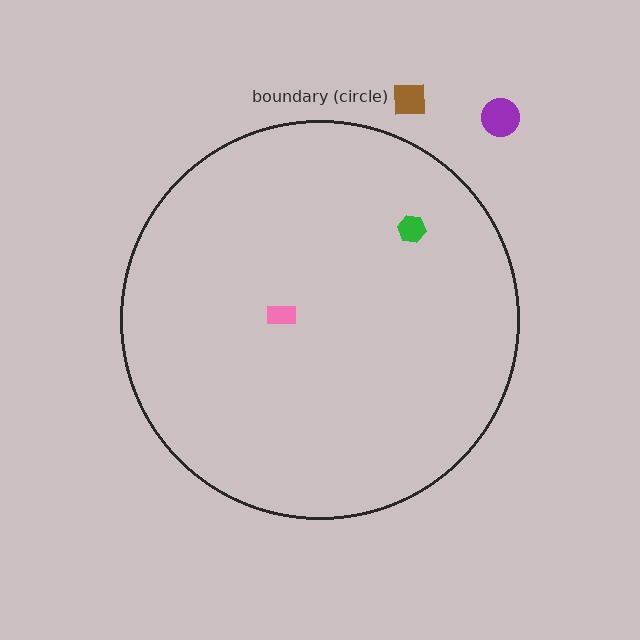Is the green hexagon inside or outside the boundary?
Inside.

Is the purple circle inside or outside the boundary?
Outside.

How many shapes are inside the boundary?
2 inside, 2 outside.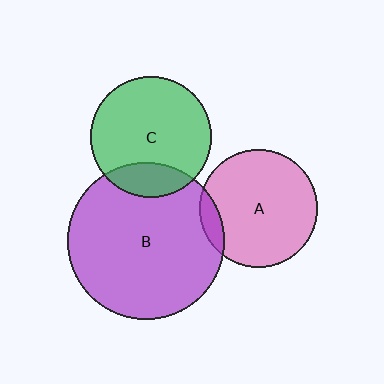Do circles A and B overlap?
Yes.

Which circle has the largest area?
Circle B (purple).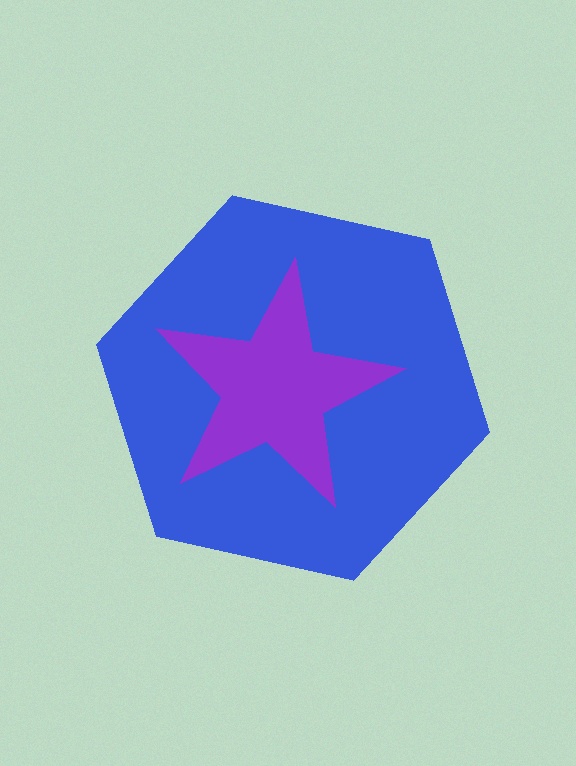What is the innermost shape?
The purple star.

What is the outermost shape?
The blue hexagon.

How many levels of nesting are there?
2.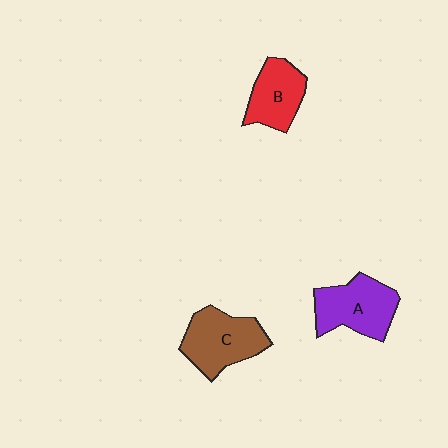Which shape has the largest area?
Shape C (brown).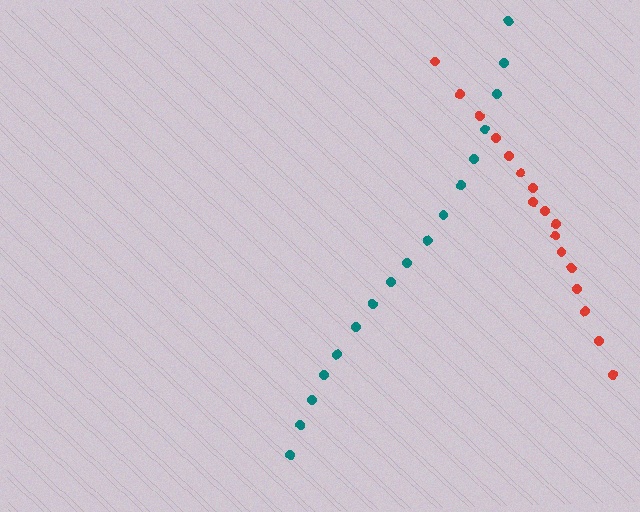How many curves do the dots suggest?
There are 2 distinct paths.